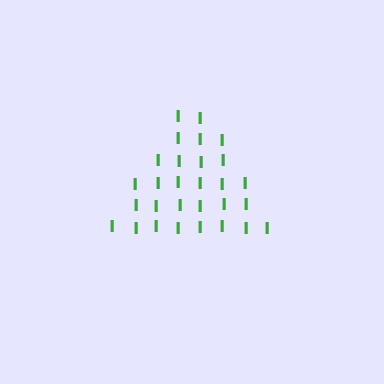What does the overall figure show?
The overall figure shows a triangle.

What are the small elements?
The small elements are letter I's.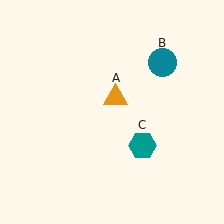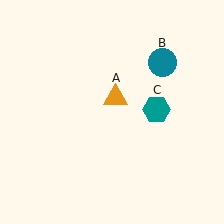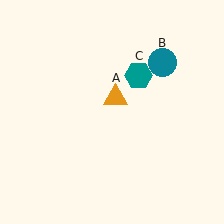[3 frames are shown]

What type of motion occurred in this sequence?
The teal hexagon (object C) rotated counterclockwise around the center of the scene.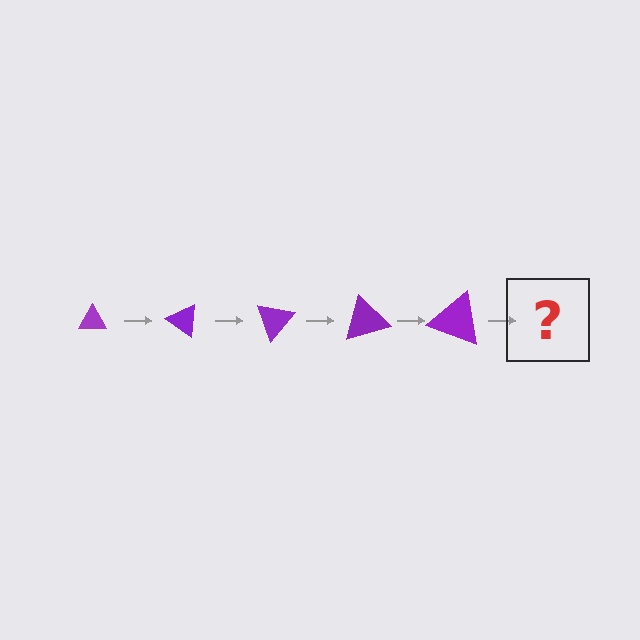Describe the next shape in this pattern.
It should be a triangle, larger than the previous one and rotated 175 degrees from the start.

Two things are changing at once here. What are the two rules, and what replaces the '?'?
The two rules are that the triangle grows larger each step and it rotates 35 degrees each step. The '?' should be a triangle, larger than the previous one and rotated 175 degrees from the start.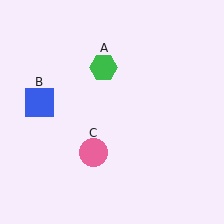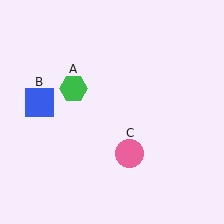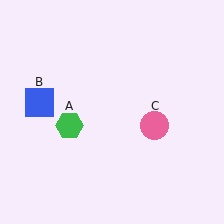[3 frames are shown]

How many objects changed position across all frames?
2 objects changed position: green hexagon (object A), pink circle (object C).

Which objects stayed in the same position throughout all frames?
Blue square (object B) remained stationary.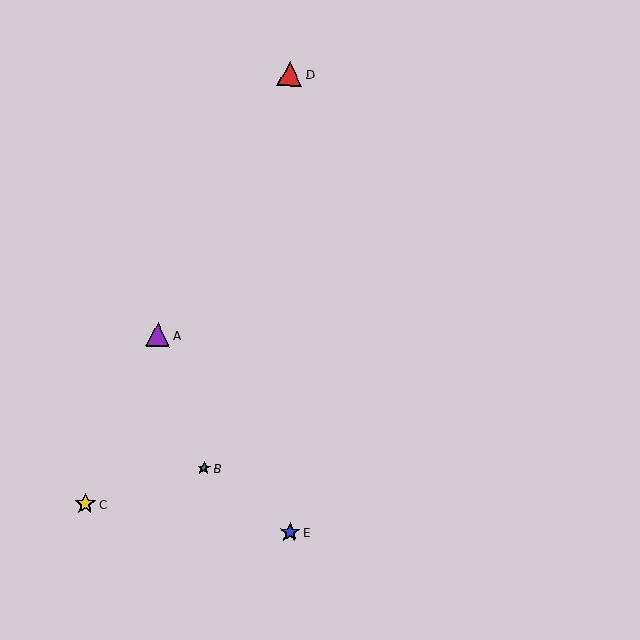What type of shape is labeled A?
Shape A is a purple triangle.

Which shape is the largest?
The red triangle (labeled D) is the largest.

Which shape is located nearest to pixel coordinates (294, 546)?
The blue star (labeled E) at (290, 532) is nearest to that location.